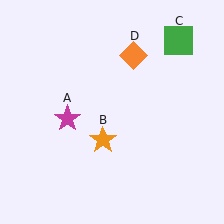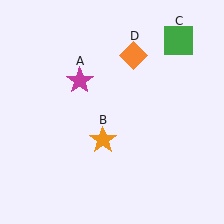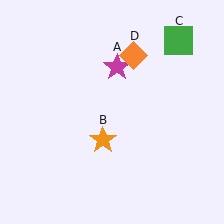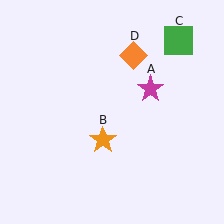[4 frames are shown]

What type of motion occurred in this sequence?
The magenta star (object A) rotated clockwise around the center of the scene.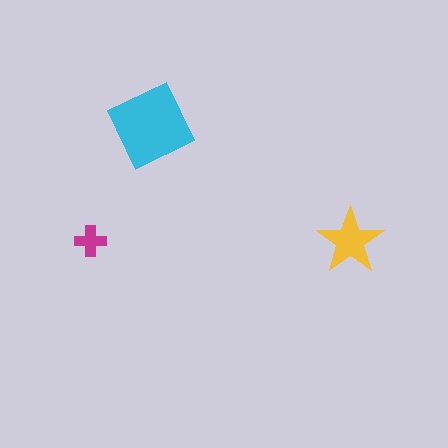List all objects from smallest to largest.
The magenta cross, the yellow star, the cyan diamond.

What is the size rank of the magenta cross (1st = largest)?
3rd.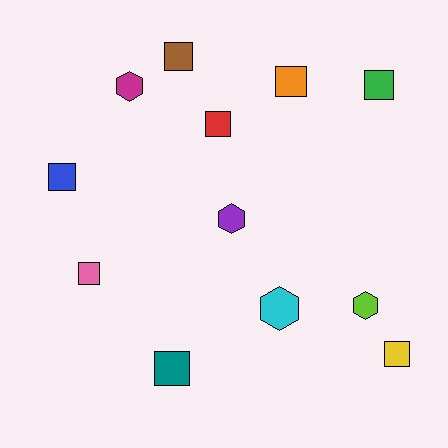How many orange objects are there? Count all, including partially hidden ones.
There is 1 orange object.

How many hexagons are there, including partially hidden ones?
There are 4 hexagons.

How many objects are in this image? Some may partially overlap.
There are 12 objects.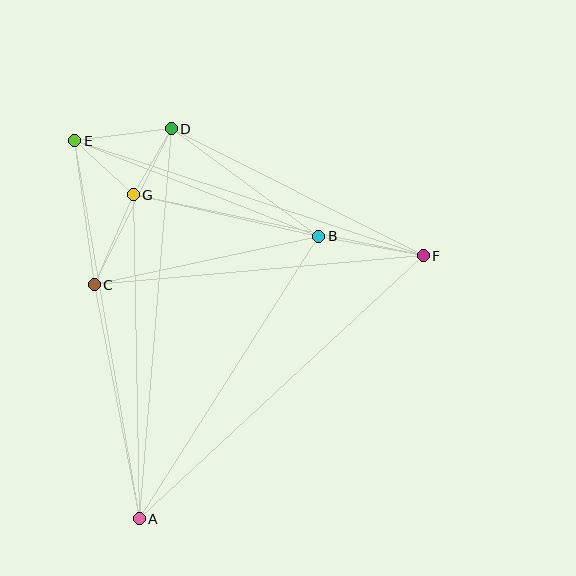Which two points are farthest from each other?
Points A and D are farthest from each other.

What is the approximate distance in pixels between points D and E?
The distance between D and E is approximately 97 pixels.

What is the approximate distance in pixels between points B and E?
The distance between B and E is approximately 262 pixels.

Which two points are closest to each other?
Points D and G are closest to each other.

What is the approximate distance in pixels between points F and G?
The distance between F and G is approximately 296 pixels.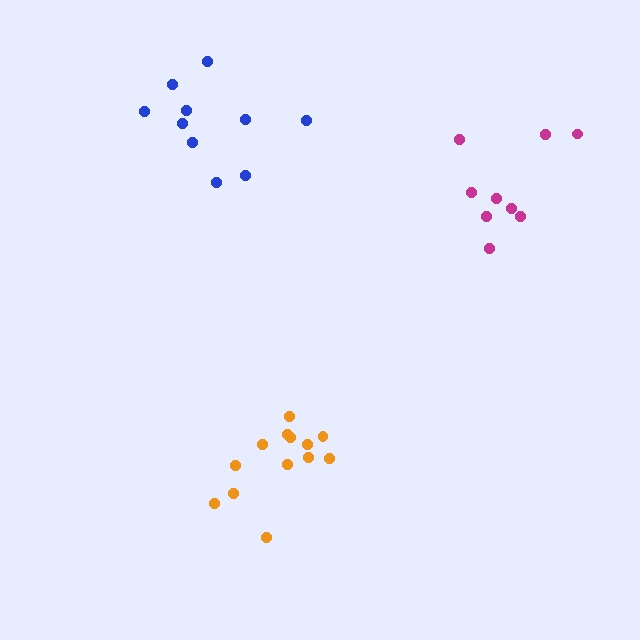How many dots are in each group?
Group 1: 13 dots, Group 2: 9 dots, Group 3: 10 dots (32 total).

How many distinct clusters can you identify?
There are 3 distinct clusters.